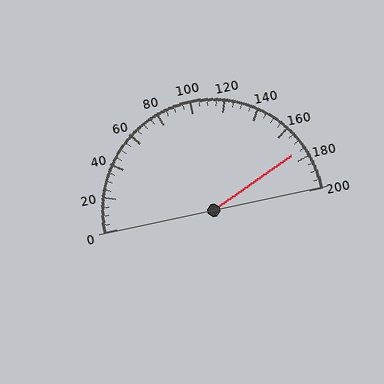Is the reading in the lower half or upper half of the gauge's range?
The reading is in the upper half of the range (0 to 200).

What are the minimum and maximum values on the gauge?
The gauge ranges from 0 to 200.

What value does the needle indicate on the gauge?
The needle indicates approximately 175.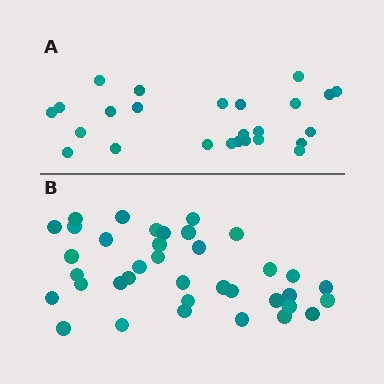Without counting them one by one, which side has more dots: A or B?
Region B (the bottom region) has more dots.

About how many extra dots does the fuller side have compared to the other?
Region B has roughly 12 or so more dots than region A.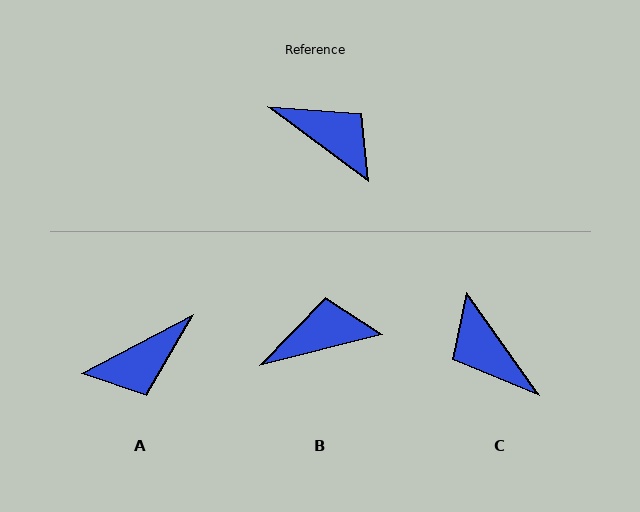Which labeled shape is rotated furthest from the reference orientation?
C, about 162 degrees away.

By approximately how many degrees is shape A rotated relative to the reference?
Approximately 116 degrees clockwise.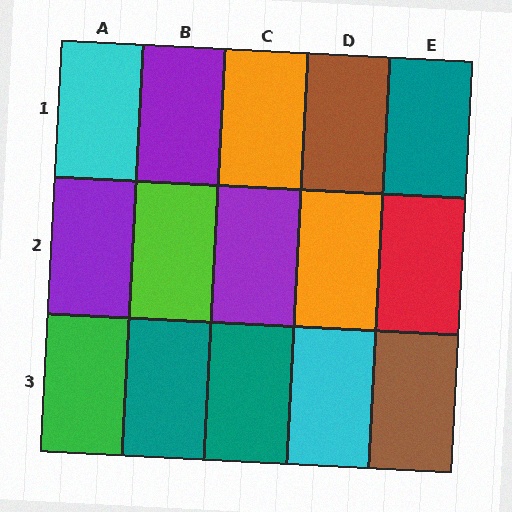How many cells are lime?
1 cell is lime.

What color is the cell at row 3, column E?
Brown.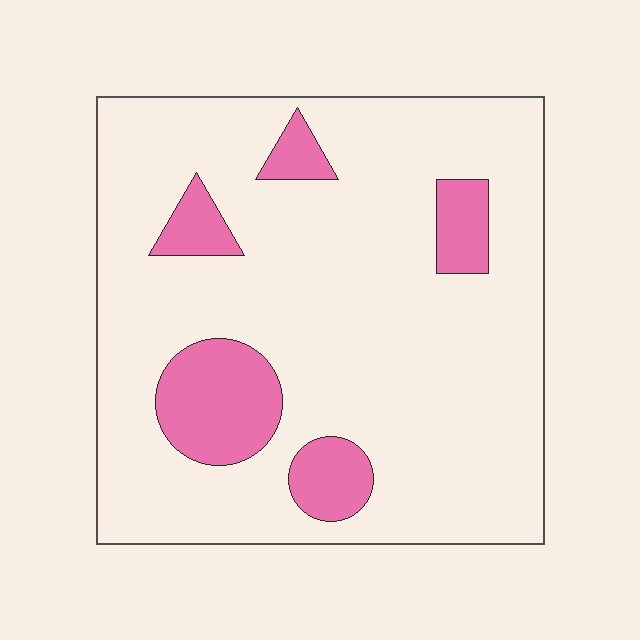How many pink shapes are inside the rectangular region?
5.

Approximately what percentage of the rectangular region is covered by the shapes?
Approximately 15%.